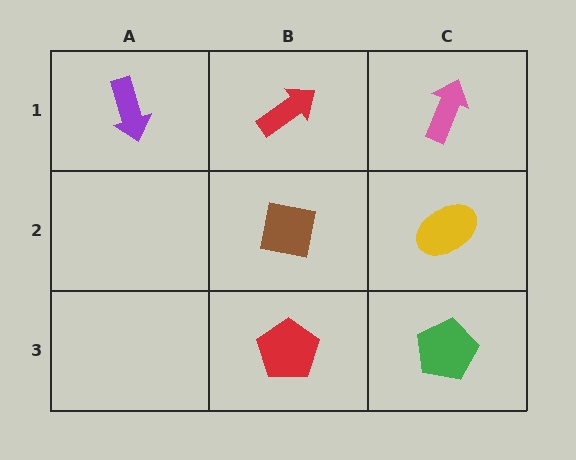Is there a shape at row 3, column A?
No, that cell is empty.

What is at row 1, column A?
A purple arrow.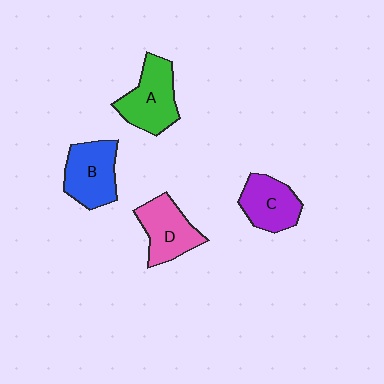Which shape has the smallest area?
Shape C (purple).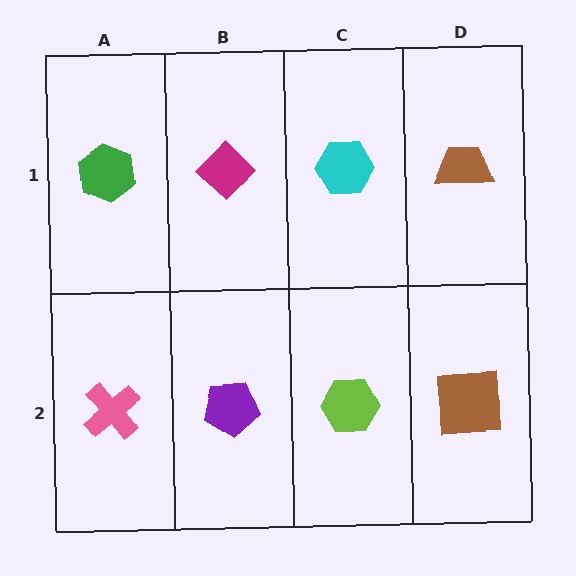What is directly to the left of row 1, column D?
A cyan hexagon.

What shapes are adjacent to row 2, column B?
A magenta diamond (row 1, column B), a pink cross (row 2, column A), a lime hexagon (row 2, column C).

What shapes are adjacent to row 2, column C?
A cyan hexagon (row 1, column C), a purple pentagon (row 2, column B), a brown square (row 2, column D).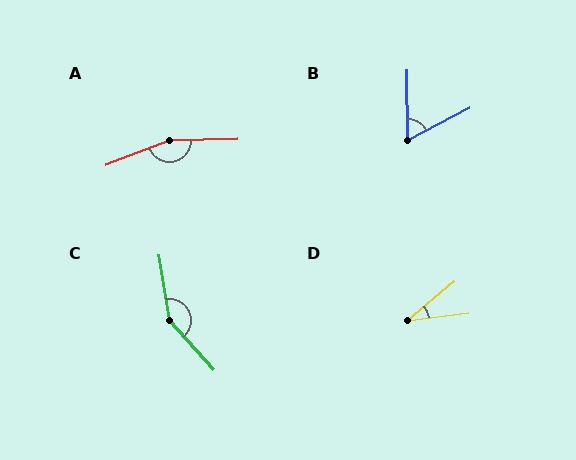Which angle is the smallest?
D, at approximately 33 degrees.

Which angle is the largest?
A, at approximately 161 degrees.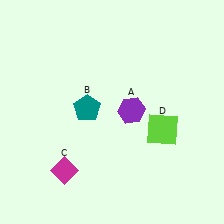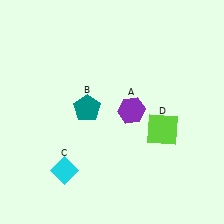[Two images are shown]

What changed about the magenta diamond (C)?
In Image 1, C is magenta. In Image 2, it changed to cyan.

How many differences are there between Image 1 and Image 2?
There is 1 difference between the two images.